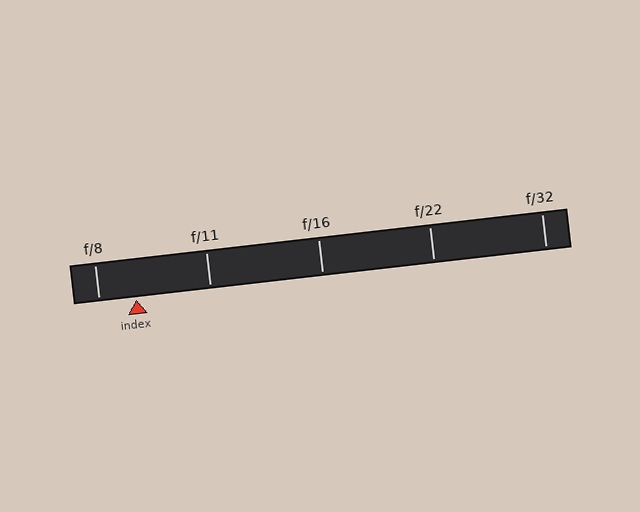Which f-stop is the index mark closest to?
The index mark is closest to f/8.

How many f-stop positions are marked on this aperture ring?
There are 5 f-stop positions marked.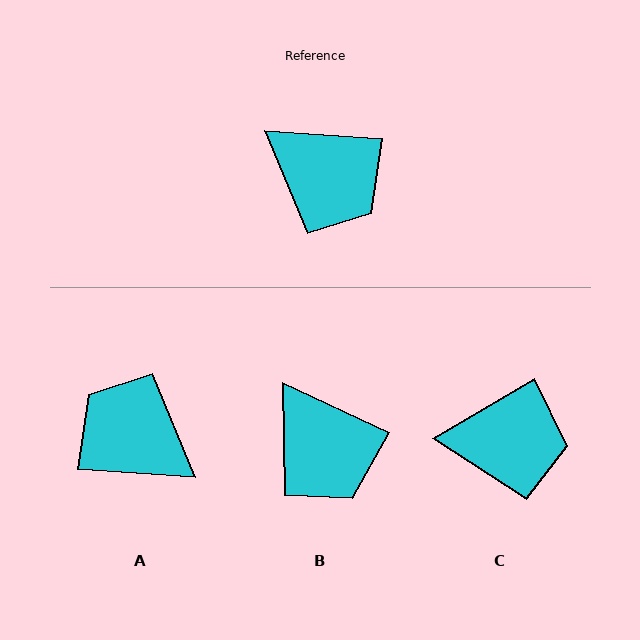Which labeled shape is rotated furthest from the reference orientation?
A, about 180 degrees away.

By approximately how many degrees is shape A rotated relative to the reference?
Approximately 180 degrees clockwise.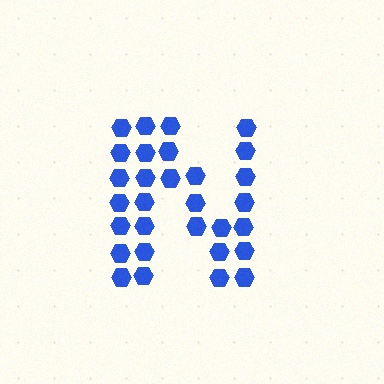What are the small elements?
The small elements are hexagons.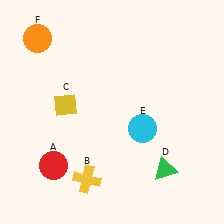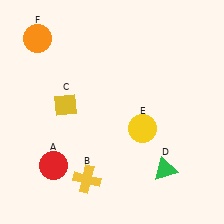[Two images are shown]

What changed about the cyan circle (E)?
In Image 1, E is cyan. In Image 2, it changed to yellow.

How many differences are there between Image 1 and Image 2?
There is 1 difference between the two images.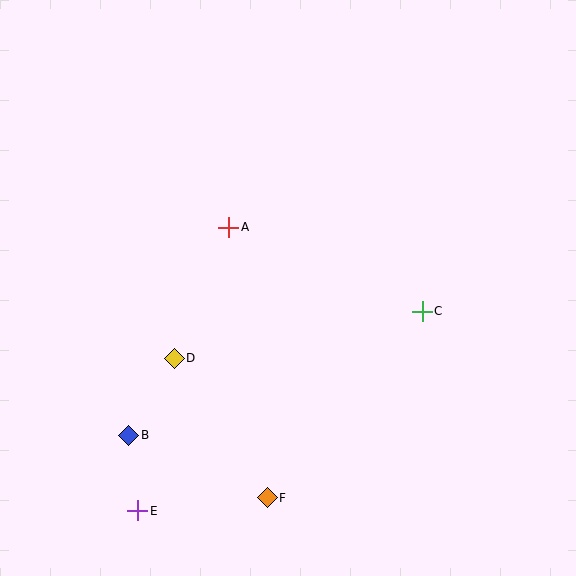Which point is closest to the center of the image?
Point A at (229, 227) is closest to the center.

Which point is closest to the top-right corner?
Point C is closest to the top-right corner.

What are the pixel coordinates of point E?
Point E is at (138, 511).